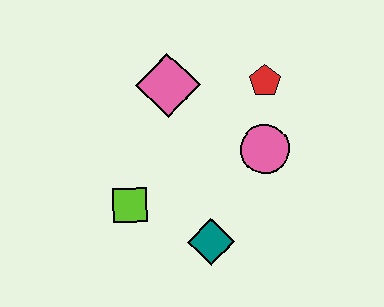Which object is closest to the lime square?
The teal diamond is closest to the lime square.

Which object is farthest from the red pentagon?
The lime square is farthest from the red pentagon.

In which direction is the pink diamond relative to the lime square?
The pink diamond is above the lime square.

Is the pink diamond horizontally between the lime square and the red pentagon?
Yes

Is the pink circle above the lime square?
Yes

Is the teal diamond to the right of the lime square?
Yes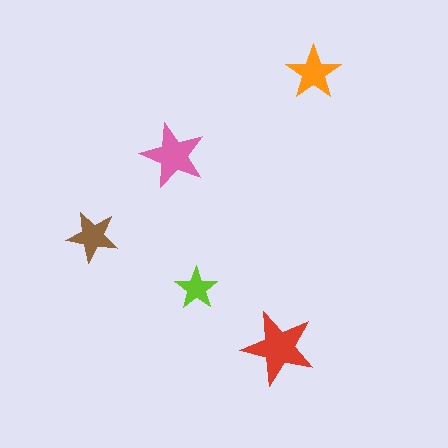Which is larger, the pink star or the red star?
The red one.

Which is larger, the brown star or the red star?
The red one.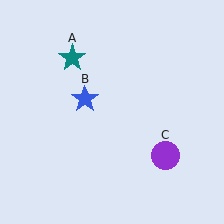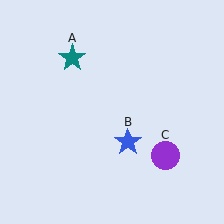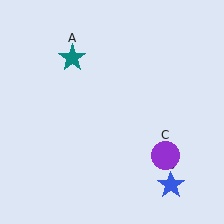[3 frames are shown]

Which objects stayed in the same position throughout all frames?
Teal star (object A) and purple circle (object C) remained stationary.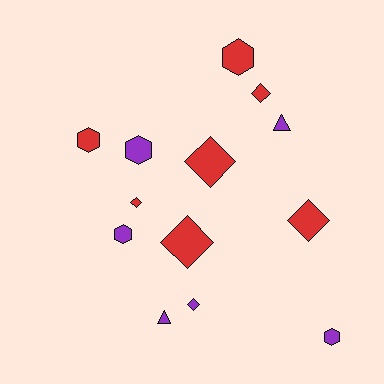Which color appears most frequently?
Red, with 7 objects.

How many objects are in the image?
There are 13 objects.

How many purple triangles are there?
There are 2 purple triangles.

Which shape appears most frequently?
Diamond, with 6 objects.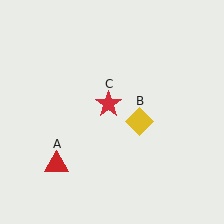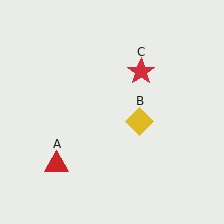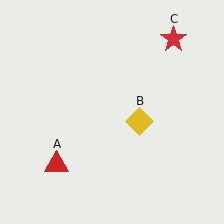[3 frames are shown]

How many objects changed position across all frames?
1 object changed position: red star (object C).